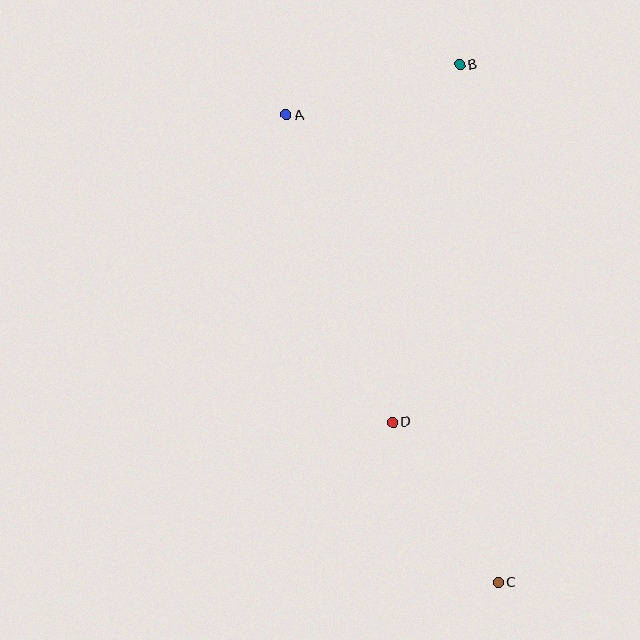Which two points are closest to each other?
Points A and B are closest to each other.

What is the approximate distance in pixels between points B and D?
The distance between B and D is approximately 364 pixels.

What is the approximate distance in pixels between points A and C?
The distance between A and C is approximately 513 pixels.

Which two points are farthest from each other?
Points B and C are farthest from each other.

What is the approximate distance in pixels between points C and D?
The distance between C and D is approximately 192 pixels.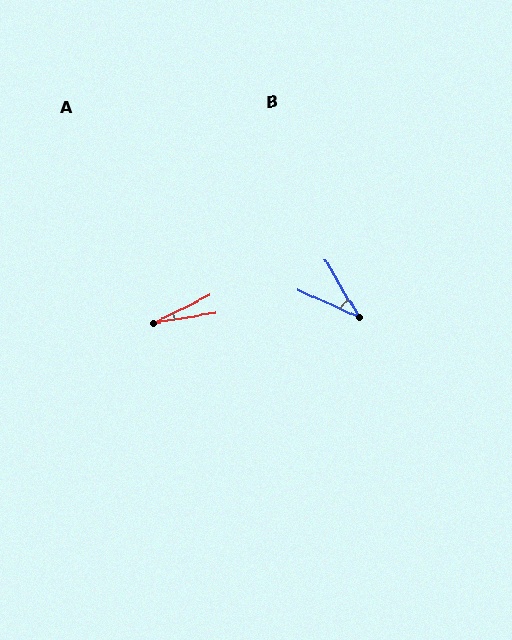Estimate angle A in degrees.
Approximately 16 degrees.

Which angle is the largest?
B, at approximately 35 degrees.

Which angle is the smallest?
A, at approximately 16 degrees.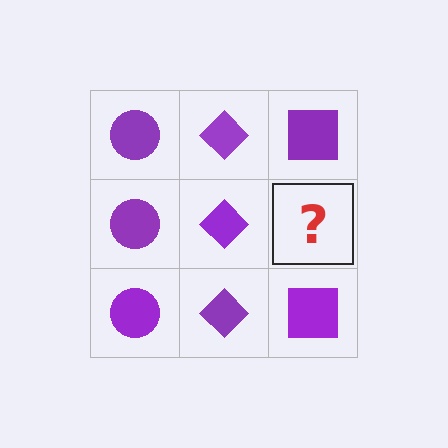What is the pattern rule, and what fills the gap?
The rule is that each column has a consistent shape. The gap should be filled with a purple square.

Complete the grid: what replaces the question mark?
The question mark should be replaced with a purple square.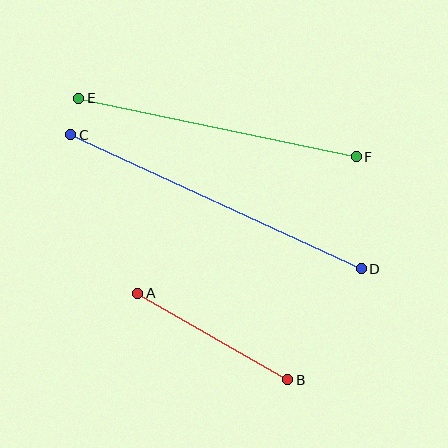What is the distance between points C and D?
The distance is approximately 320 pixels.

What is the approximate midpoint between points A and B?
The midpoint is at approximately (213, 336) pixels.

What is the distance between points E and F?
The distance is approximately 284 pixels.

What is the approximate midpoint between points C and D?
The midpoint is at approximately (216, 202) pixels.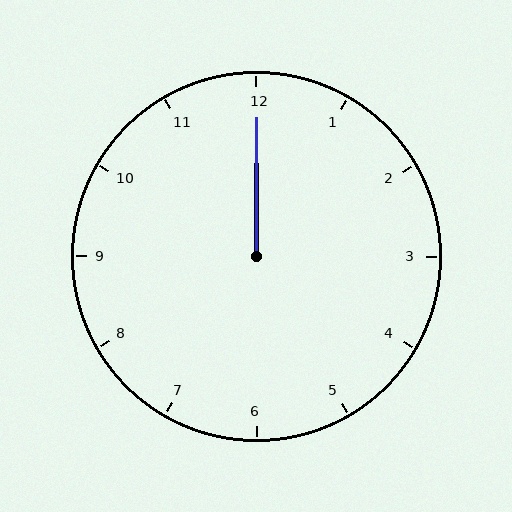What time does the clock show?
12:00.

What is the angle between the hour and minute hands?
Approximately 0 degrees.